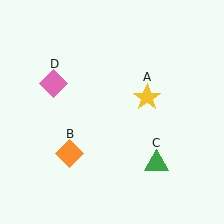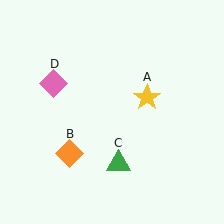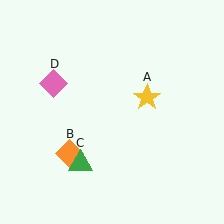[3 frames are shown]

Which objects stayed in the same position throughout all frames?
Yellow star (object A) and orange diamond (object B) and pink diamond (object D) remained stationary.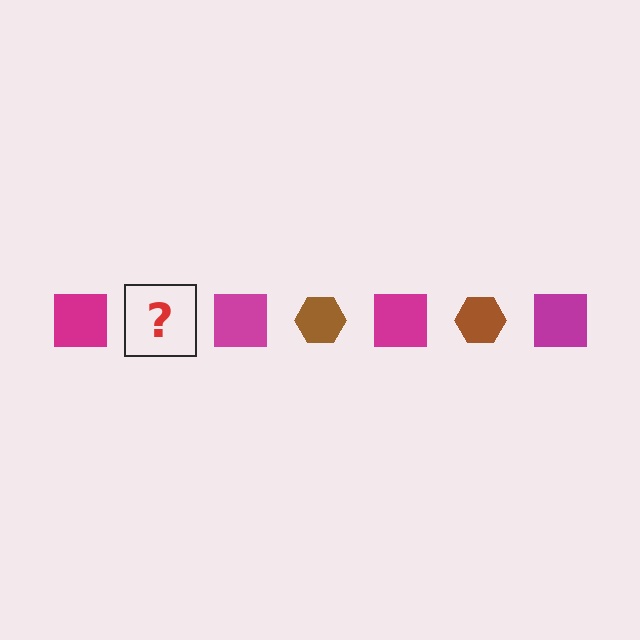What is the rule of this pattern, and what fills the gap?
The rule is that the pattern alternates between magenta square and brown hexagon. The gap should be filled with a brown hexagon.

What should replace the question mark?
The question mark should be replaced with a brown hexagon.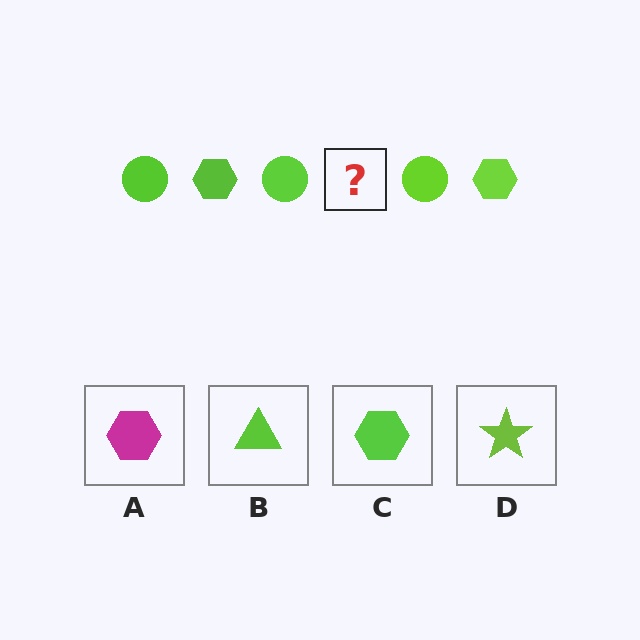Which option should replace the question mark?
Option C.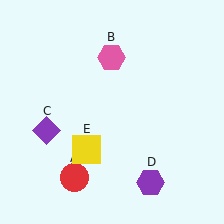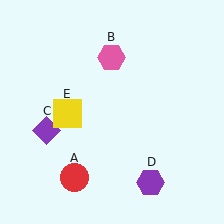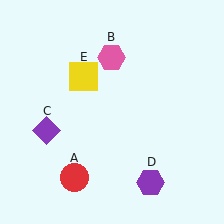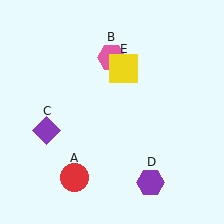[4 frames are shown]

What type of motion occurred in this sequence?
The yellow square (object E) rotated clockwise around the center of the scene.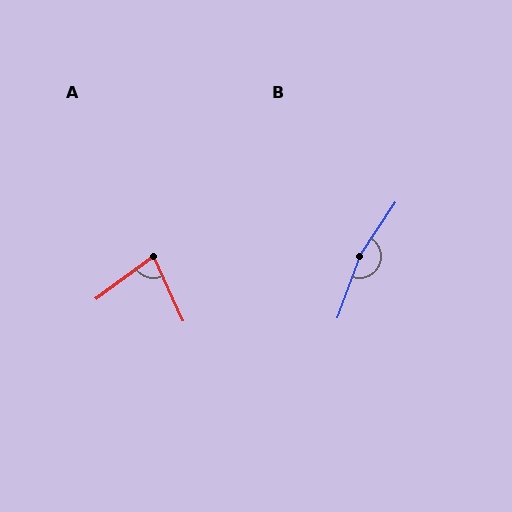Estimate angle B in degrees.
Approximately 166 degrees.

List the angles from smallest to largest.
A (79°), B (166°).